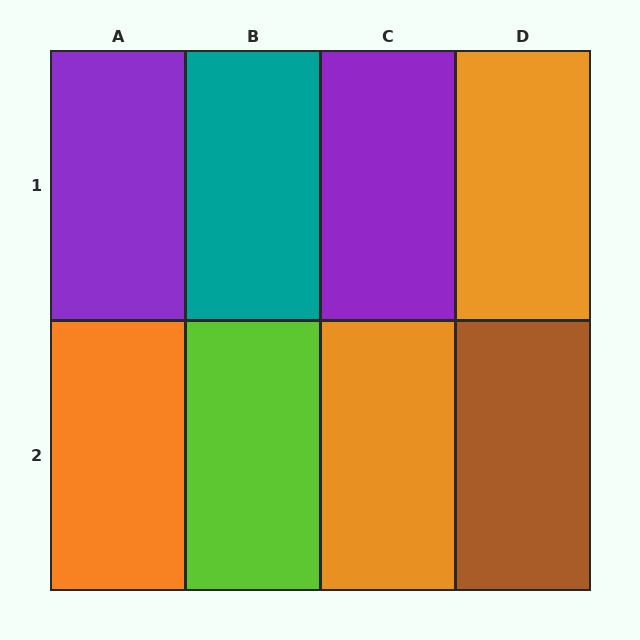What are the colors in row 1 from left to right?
Purple, teal, purple, orange.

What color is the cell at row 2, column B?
Lime.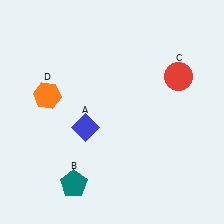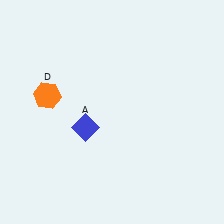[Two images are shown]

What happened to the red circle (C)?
The red circle (C) was removed in Image 2. It was in the top-right area of Image 1.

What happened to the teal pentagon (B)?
The teal pentagon (B) was removed in Image 2. It was in the bottom-left area of Image 1.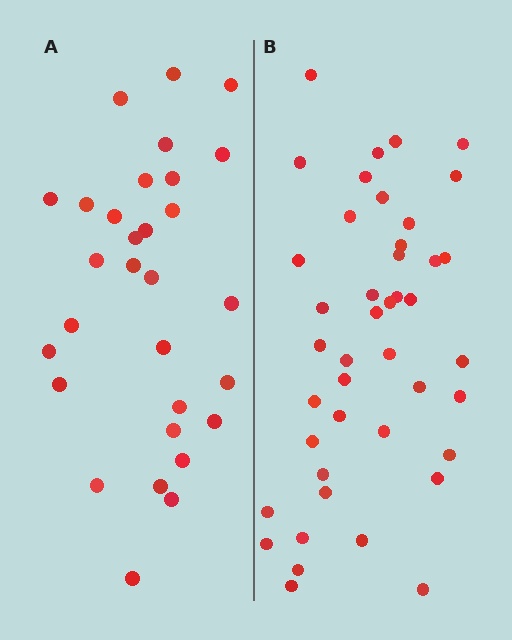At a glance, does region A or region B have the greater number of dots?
Region B (the right region) has more dots.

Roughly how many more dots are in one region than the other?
Region B has approximately 15 more dots than region A.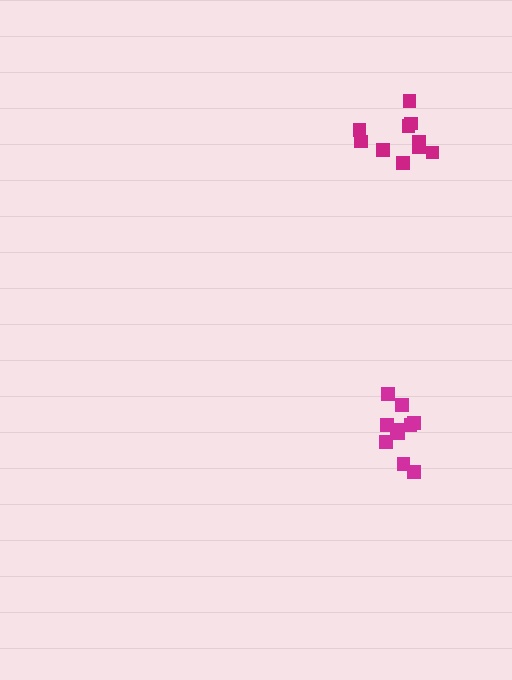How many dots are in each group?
Group 1: 10 dots, Group 2: 10 dots (20 total).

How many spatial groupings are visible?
There are 2 spatial groupings.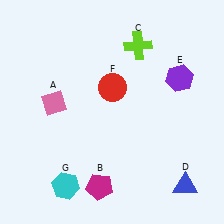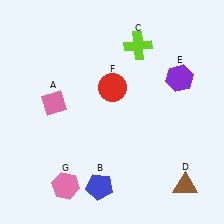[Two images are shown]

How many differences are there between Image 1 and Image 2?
There are 3 differences between the two images.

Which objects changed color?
B changed from magenta to blue. D changed from blue to brown. G changed from cyan to pink.